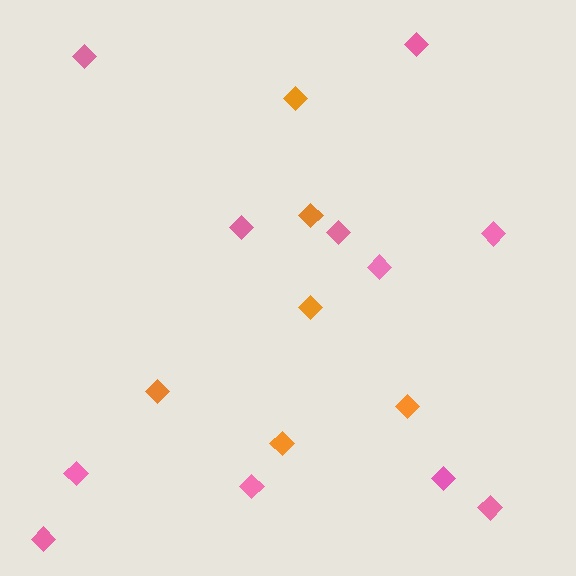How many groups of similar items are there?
There are 2 groups: one group of pink diamonds (11) and one group of orange diamonds (6).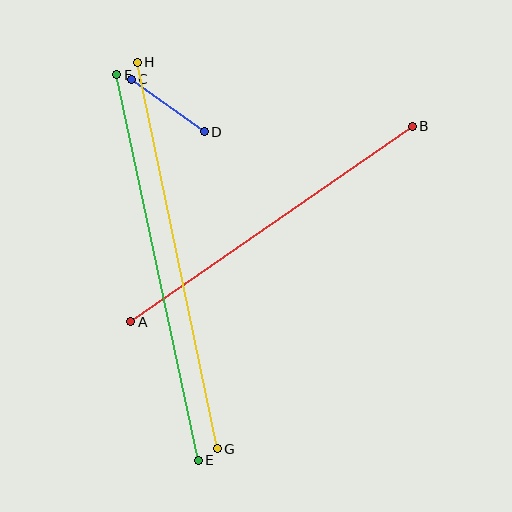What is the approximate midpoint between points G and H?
The midpoint is at approximately (177, 255) pixels.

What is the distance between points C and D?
The distance is approximately 90 pixels.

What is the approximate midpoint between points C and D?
The midpoint is at approximately (168, 106) pixels.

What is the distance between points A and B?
The distance is approximately 343 pixels.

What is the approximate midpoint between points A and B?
The midpoint is at approximately (271, 224) pixels.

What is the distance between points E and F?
The distance is approximately 394 pixels.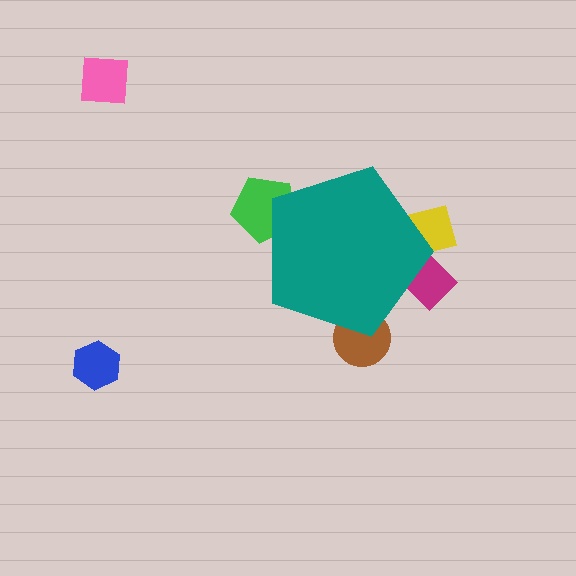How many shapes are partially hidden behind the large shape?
4 shapes are partially hidden.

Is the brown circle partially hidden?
Yes, the brown circle is partially hidden behind the teal pentagon.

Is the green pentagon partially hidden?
Yes, the green pentagon is partially hidden behind the teal pentagon.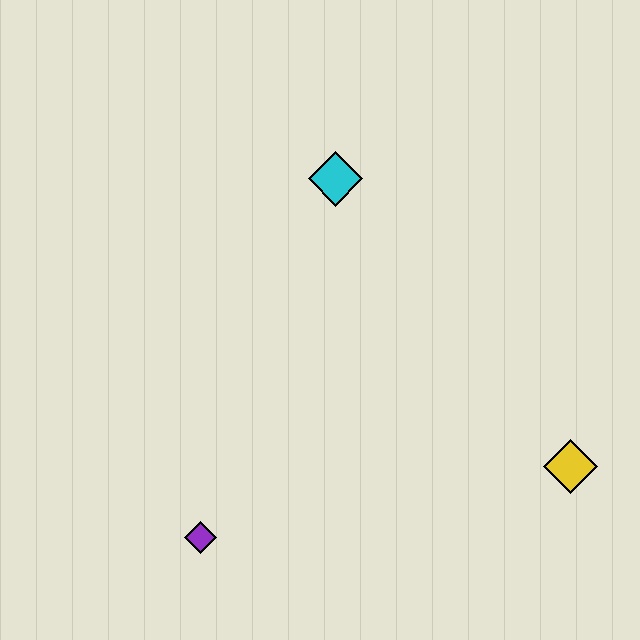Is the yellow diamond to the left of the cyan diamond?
No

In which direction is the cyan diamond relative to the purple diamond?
The cyan diamond is above the purple diamond.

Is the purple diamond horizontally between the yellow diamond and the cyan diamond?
No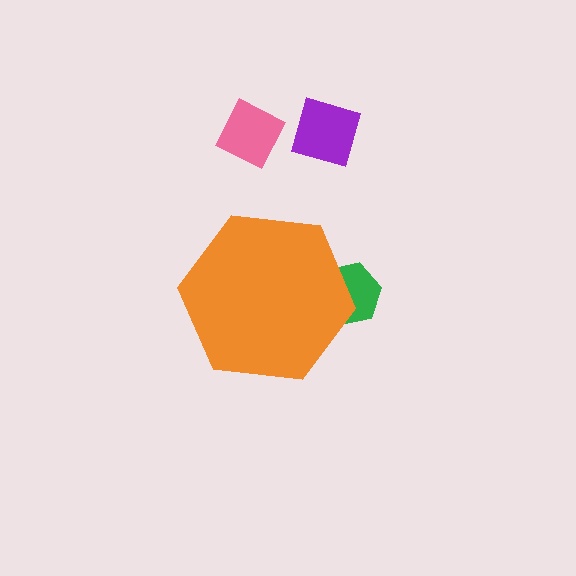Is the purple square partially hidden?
No, the purple square is fully visible.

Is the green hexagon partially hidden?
Yes, the green hexagon is partially hidden behind the orange hexagon.